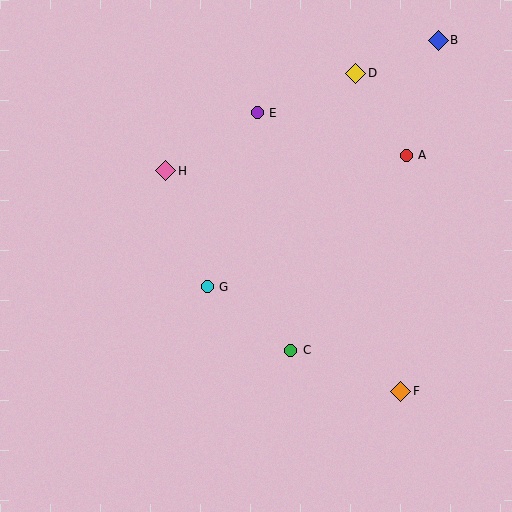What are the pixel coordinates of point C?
Point C is at (291, 350).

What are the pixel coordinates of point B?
Point B is at (438, 40).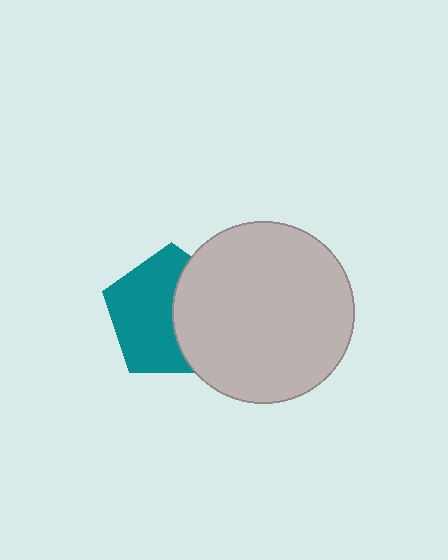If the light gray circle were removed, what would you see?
You would see the complete teal pentagon.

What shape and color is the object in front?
The object in front is a light gray circle.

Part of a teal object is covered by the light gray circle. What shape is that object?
It is a pentagon.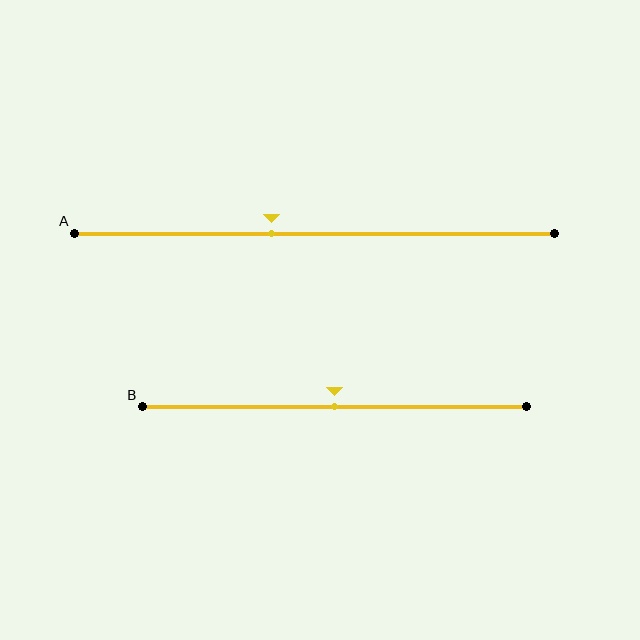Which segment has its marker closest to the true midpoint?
Segment B has its marker closest to the true midpoint.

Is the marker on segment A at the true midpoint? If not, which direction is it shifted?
No, the marker on segment A is shifted to the left by about 9% of the segment length.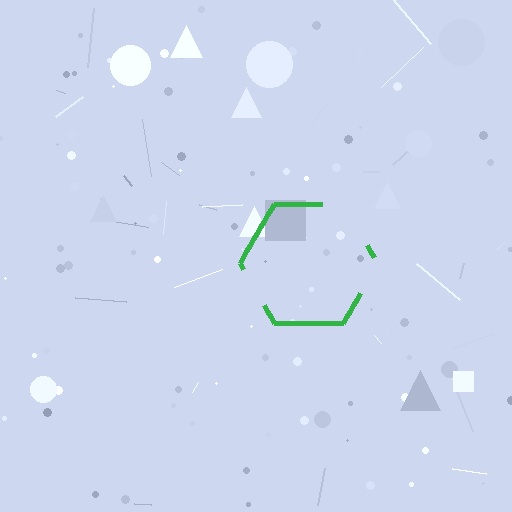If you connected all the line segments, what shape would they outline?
They would outline a hexagon.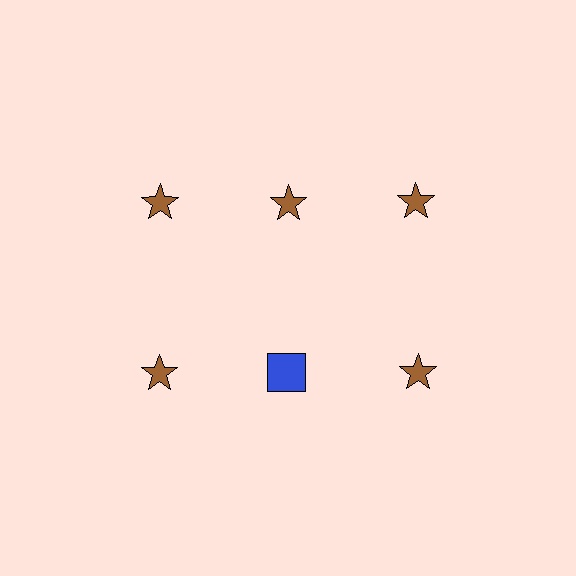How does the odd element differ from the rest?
It differs in both color (blue instead of brown) and shape (square instead of star).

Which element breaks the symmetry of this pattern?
The blue square in the second row, second from left column breaks the symmetry. All other shapes are brown stars.